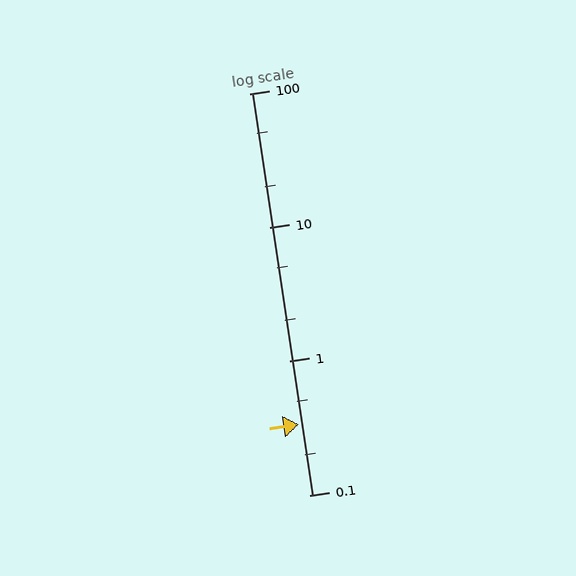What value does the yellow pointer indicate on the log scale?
The pointer indicates approximately 0.34.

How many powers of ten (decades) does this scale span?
The scale spans 3 decades, from 0.1 to 100.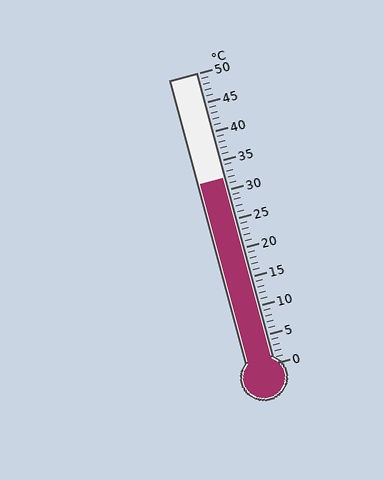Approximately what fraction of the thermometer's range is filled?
The thermometer is filled to approximately 65% of its range.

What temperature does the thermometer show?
The thermometer shows approximately 32°C.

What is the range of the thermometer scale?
The thermometer scale ranges from 0°C to 50°C.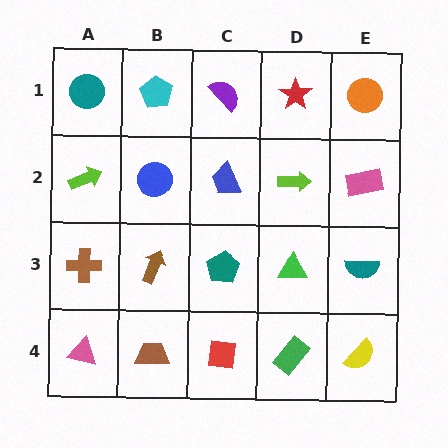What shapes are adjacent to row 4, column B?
A brown arrow (row 3, column B), a pink triangle (row 4, column A), a red square (row 4, column C).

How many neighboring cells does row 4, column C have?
3.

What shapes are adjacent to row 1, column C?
A blue trapezoid (row 2, column C), a cyan pentagon (row 1, column B), a red star (row 1, column D).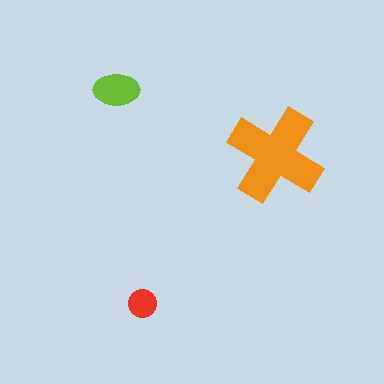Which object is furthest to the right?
The orange cross is rightmost.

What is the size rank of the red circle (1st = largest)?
3rd.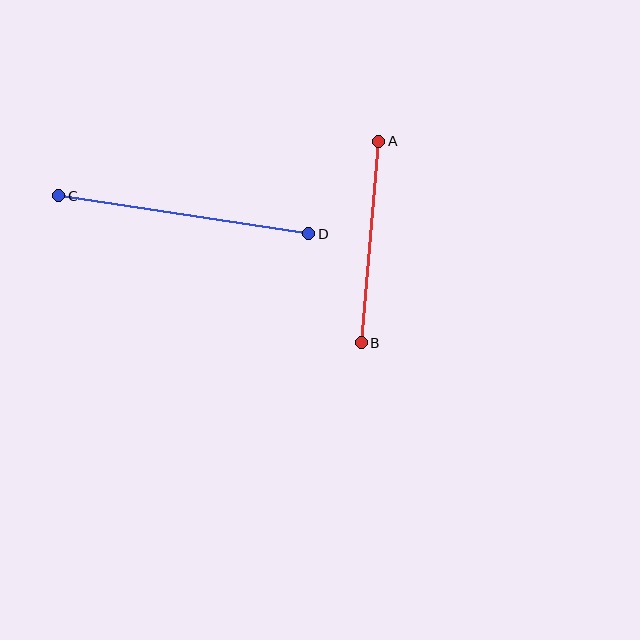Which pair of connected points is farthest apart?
Points C and D are farthest apart.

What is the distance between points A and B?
The distance is approximately 202 pixels.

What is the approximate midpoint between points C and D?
The midpoint is at approximately (184, 215) pixels.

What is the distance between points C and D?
The distance is approximately 253 pixels.